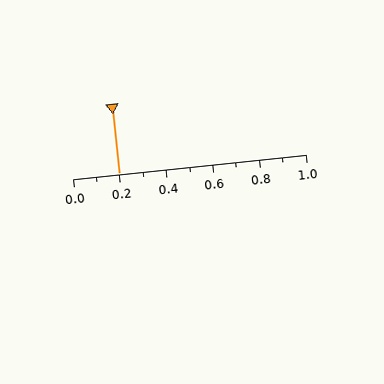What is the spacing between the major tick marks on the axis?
The major ticks are spaced 0.2 apart.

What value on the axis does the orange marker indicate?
The marker indicates approximately 0.2.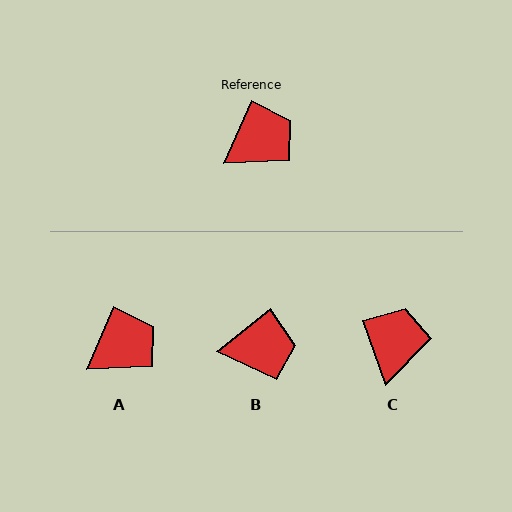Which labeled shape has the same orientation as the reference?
A.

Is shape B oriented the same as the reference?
No, it is off by about 28 degrees.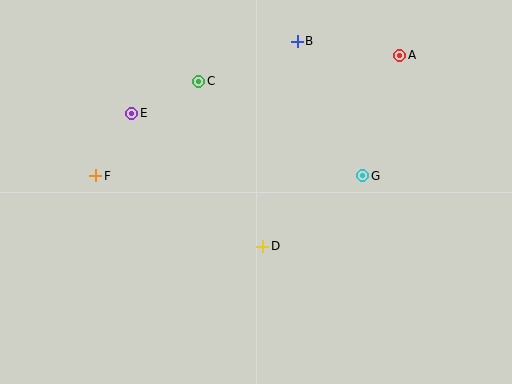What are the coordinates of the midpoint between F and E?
The midpoint between F and E is at (114, 144).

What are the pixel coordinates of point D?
Point D is at (263, 246).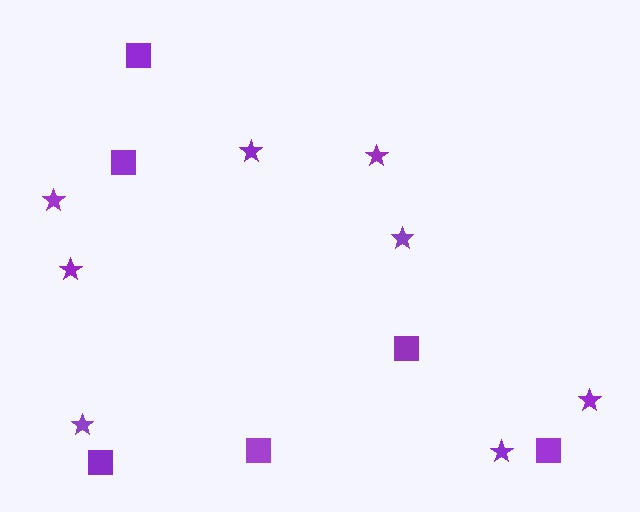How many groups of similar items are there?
There are 2 groups: one group of stars (8) and one group of squares (6).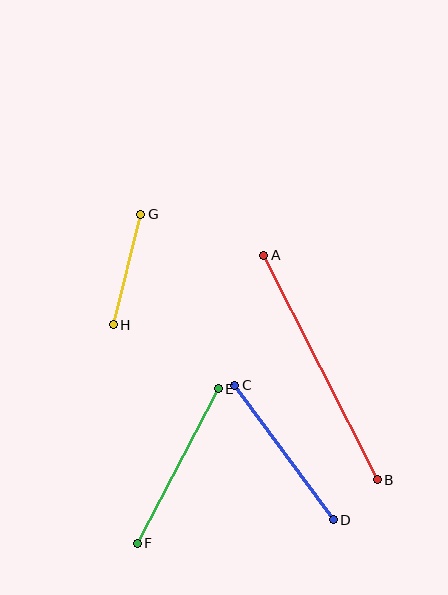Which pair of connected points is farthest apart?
Points A and B are farthest apart.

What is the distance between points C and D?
The distance is approximately 167 pixels.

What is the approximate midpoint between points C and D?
The midpoint is at approximately (284, 452) pixels.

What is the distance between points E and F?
The distance is approximately 174 pixels.